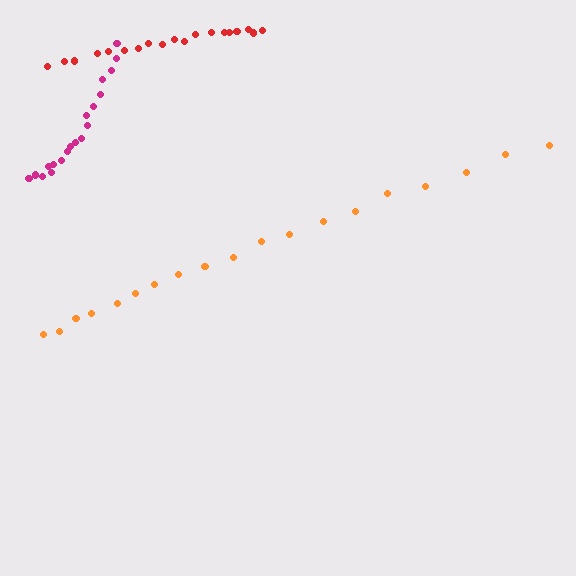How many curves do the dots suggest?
There are 3 distinct paths.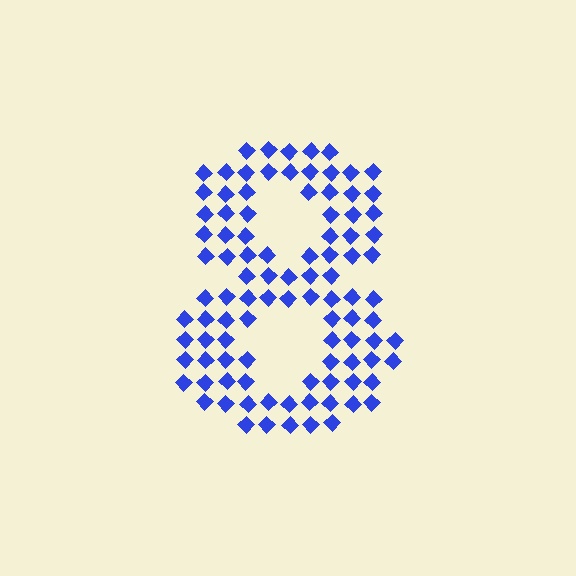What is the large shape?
The large shape is the digit 8.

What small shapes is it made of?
It is made of small diamonds.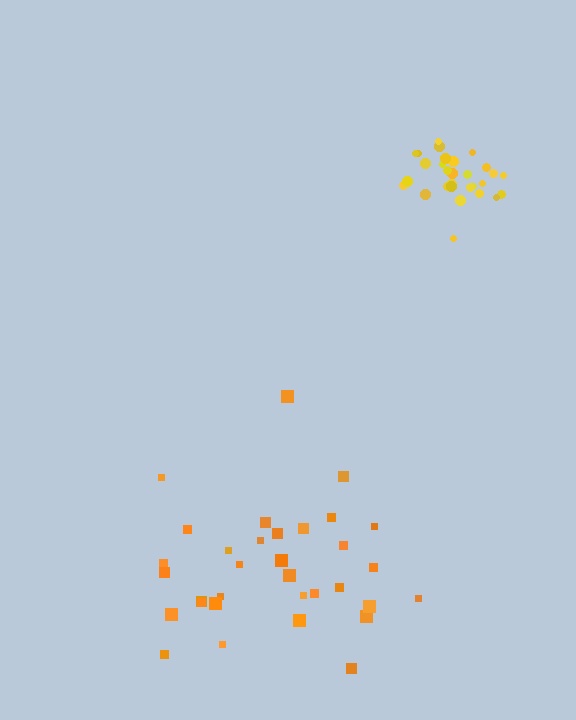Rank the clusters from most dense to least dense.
yellow, orange.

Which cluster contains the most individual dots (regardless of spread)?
Orange (33).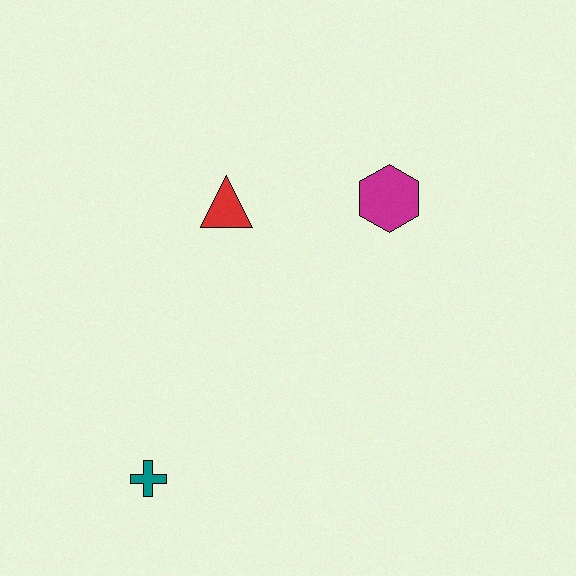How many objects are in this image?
There are 3 objects.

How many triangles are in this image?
There is 1 triangle.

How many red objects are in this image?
There is 1 red object.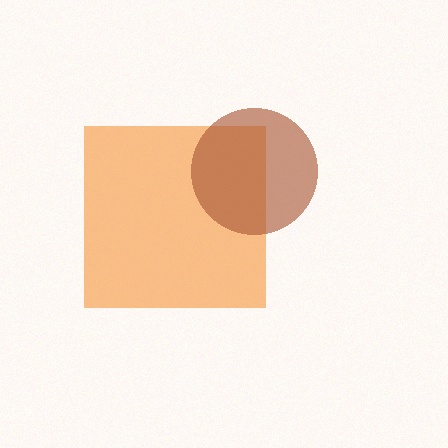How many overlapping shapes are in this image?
There are 2 overlapping shapes in the image.